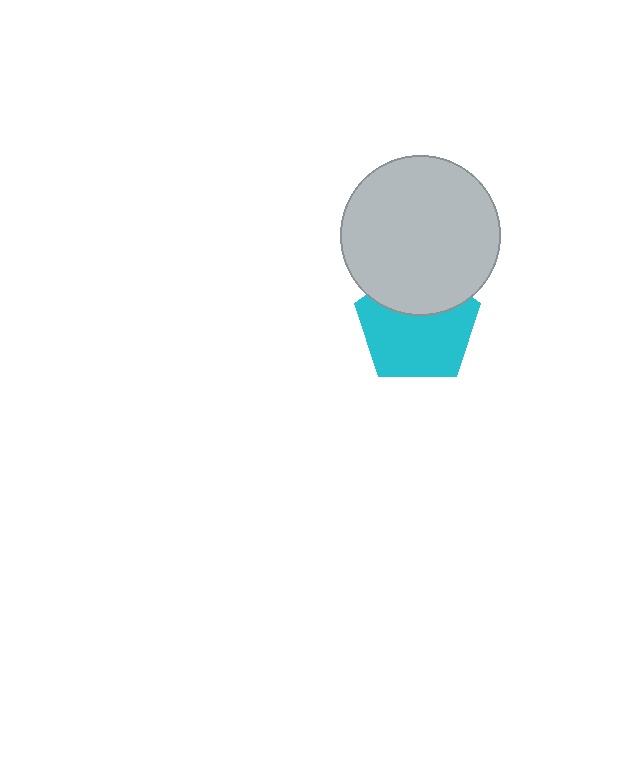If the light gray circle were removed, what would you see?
You would see the complete cyan pentagon.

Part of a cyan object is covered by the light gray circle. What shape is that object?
It is a pentagon.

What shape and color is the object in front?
The object in front is a light gray circle.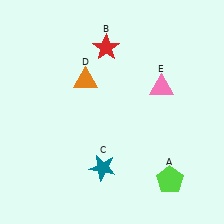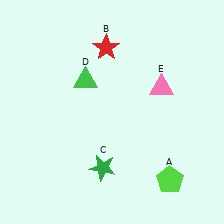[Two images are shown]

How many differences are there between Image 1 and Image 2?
There are 2 differences between the two images.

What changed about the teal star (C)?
In Image 1, C is teal. In Image 2, it changed to green.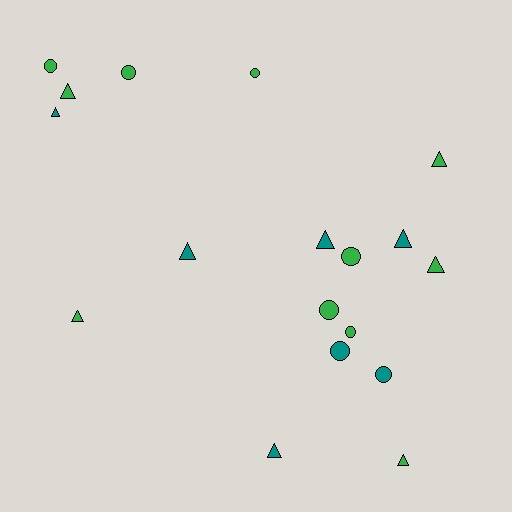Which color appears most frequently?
Green, with 11 objects.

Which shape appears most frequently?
Triangle, with 10 objects.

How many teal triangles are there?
There are 5 teal triangles.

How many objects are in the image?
There are 18 objects.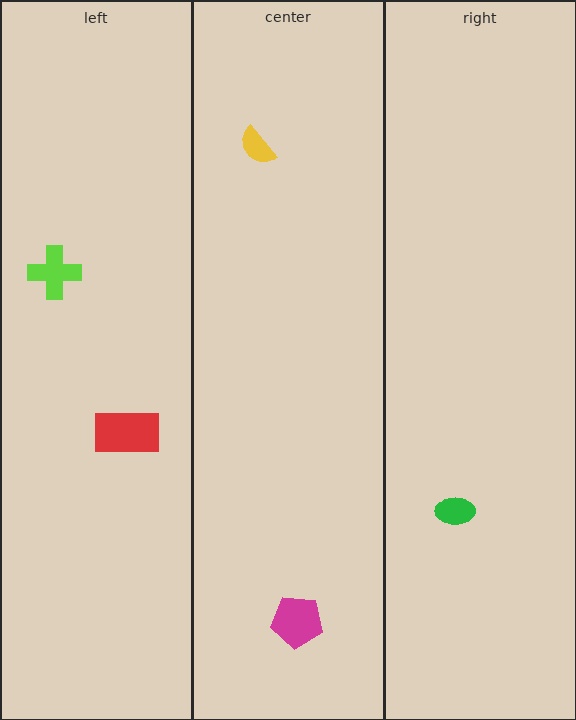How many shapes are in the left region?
2.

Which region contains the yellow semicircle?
The center region.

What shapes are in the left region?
The red rectangle, the lime cross.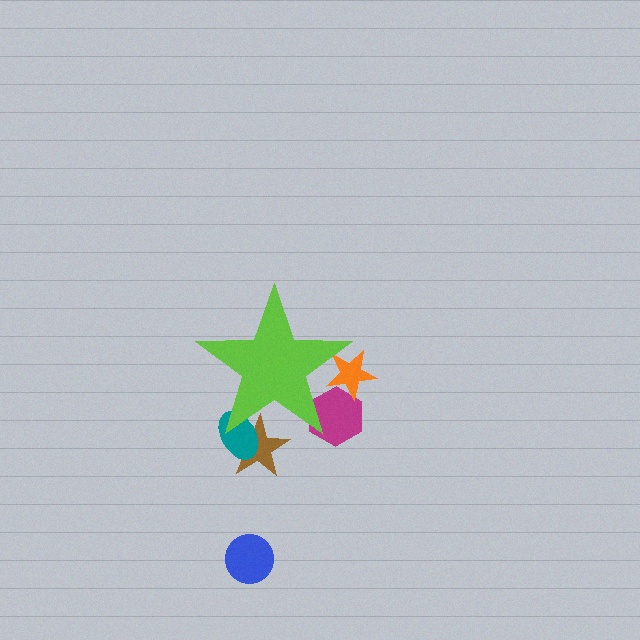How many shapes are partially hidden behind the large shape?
4 shapes are partially hidden.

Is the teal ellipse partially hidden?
Yes, the teal ellipse is partially hidden behind the lime star.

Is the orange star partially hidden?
Yes, the orange star is partially hidden behind the lime star.